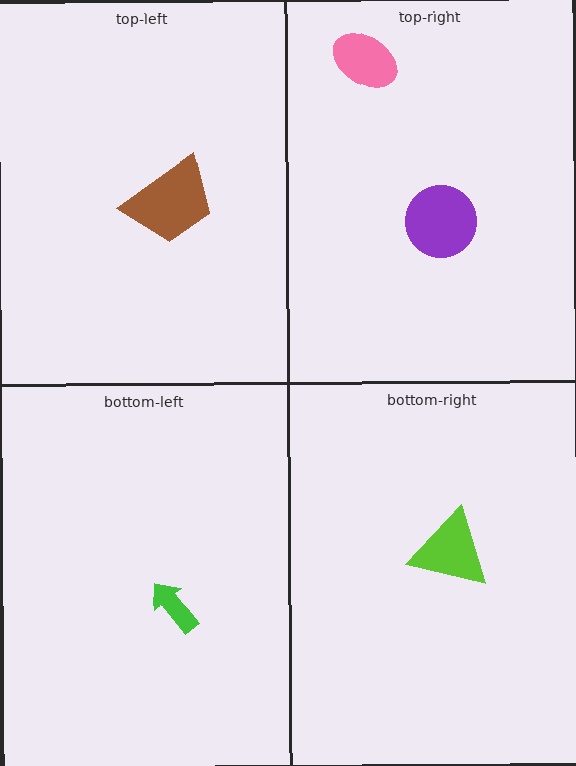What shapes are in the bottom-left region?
The green arrow.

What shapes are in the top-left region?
The brown trapezoid.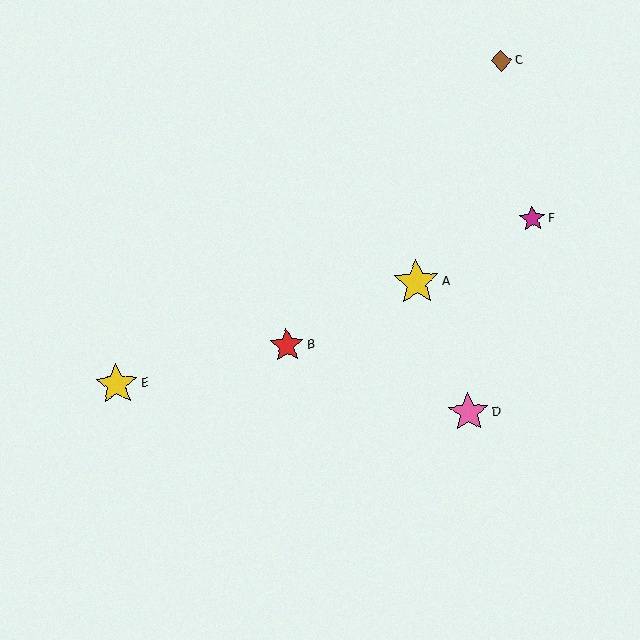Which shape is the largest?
The yellow star (labeled A) is the largest.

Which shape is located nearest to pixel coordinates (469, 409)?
The pink star (labeled D) at (469, 413) is nearest to that location.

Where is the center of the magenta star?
The center of the magenta star is at (532, 219).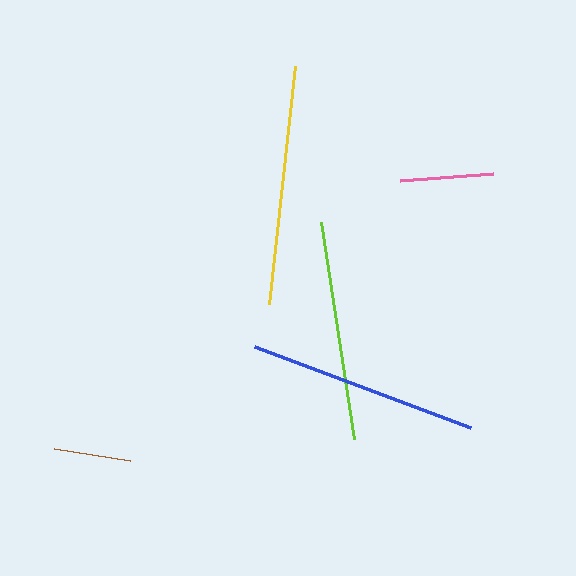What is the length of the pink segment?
The pink segment is approximately 93 pixels long.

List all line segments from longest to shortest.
From longest to shortest: yellow, blue, lime, pink, brown.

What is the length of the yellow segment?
The yellow segment is approximately 239 pixels long.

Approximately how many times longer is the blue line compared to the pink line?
The blue line is approximately 2.5 times the length of the pink line.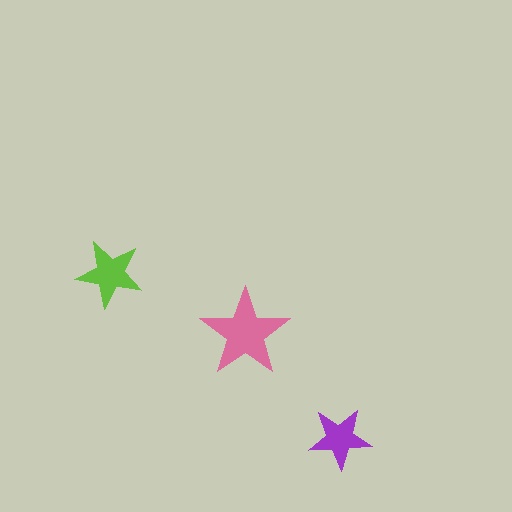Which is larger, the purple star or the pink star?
The pink one.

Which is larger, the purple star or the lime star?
The lime one.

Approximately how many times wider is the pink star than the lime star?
About 1.5 times wider.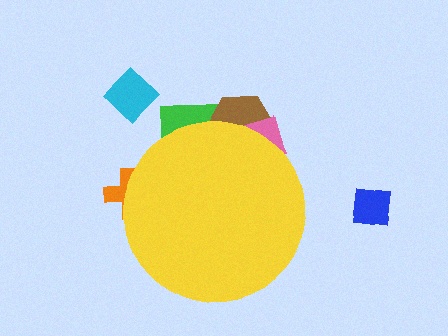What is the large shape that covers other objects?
A yellow circle.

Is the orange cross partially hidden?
Yes, the orange cross is partially hidden behind the yellow circle.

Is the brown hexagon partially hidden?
Yes, the brown hexagon is partially hidden behind the yellow circle.